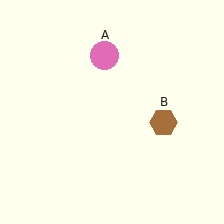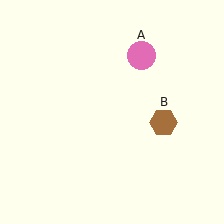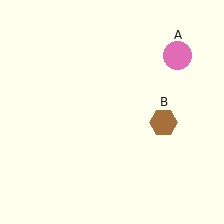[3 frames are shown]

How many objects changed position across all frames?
1 object changed position: pink circle (object A).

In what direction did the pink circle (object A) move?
The pink circle (object A) moved right.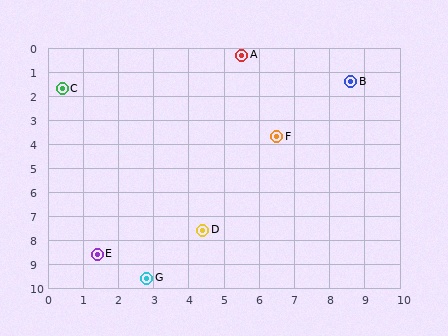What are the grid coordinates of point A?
Point A is at approximately (5.5, 0.3).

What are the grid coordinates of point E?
Point E is at approximately (1.4, 8.6).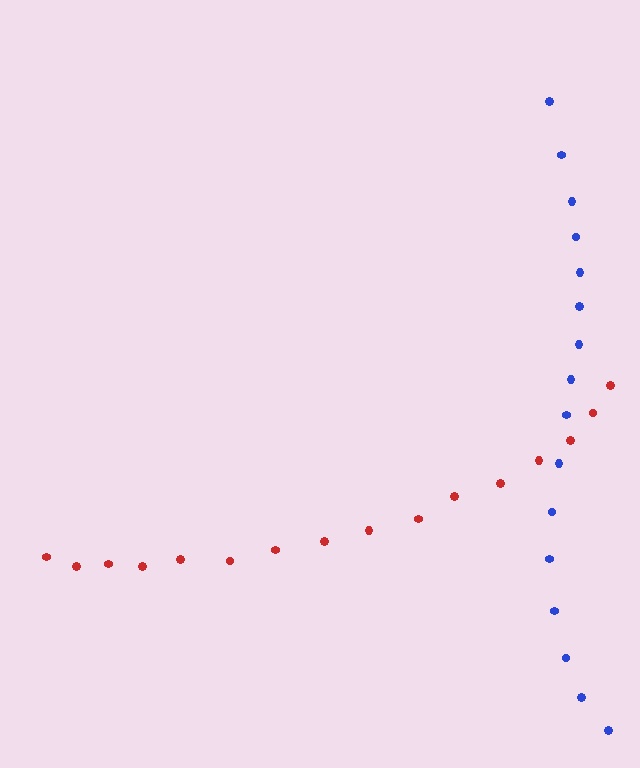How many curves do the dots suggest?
There are 2 distinct paths.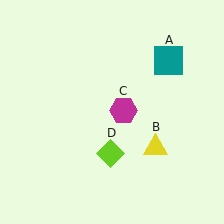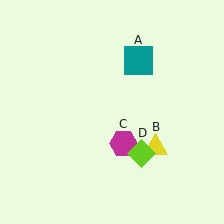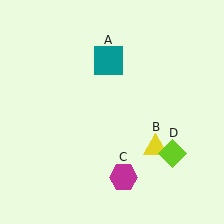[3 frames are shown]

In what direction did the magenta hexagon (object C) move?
The magenta hexagon (object C) moved down.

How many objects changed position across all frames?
3 objects changed position: teal square (object A), magenta hexagon (object C), lime diamond (object D).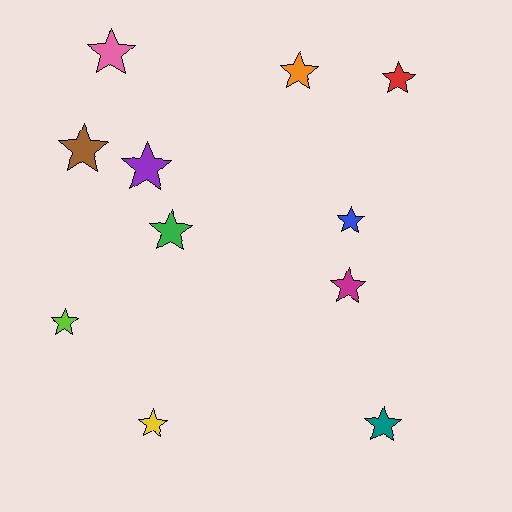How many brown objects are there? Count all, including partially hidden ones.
There is 1 brown object.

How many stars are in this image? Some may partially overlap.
There are 11 stars.